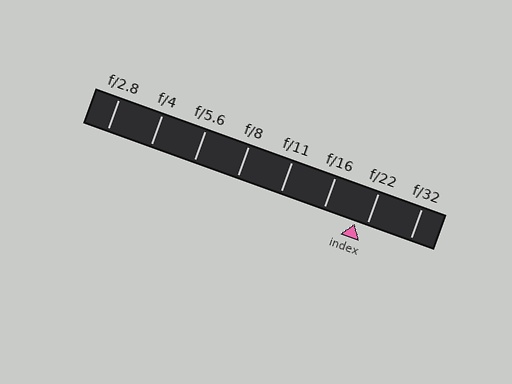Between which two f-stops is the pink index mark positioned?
The index mark is between f/16 and f/22.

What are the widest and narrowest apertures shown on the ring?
The widest aperture shown is f/2.8 and the narrowest is f/32.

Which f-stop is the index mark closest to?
The index mark is closest to f/22.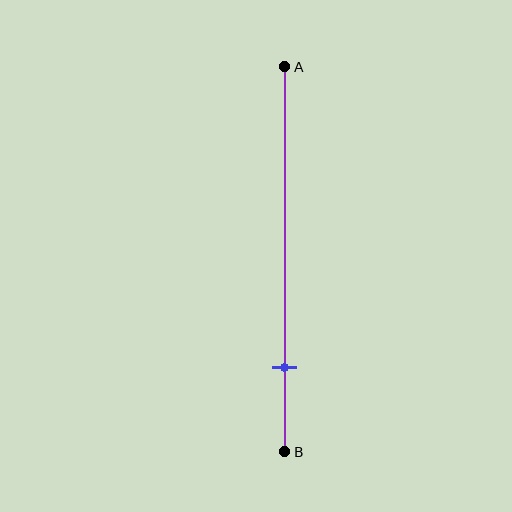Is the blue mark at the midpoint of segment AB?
No, the mark is at about 80% from A, not at the 50% midpoint.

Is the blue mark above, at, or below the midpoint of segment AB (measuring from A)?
The blue mark is below the midpoint of segment AB.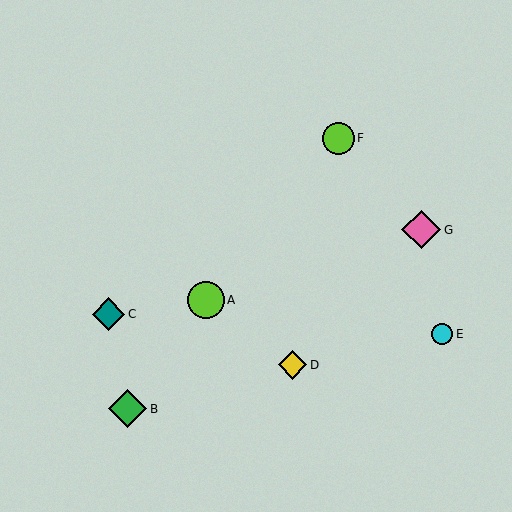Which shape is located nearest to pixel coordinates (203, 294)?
The lime circle (labeled A) at (206, 300) is nearest to that location.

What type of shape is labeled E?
Shape E is a cyan circle.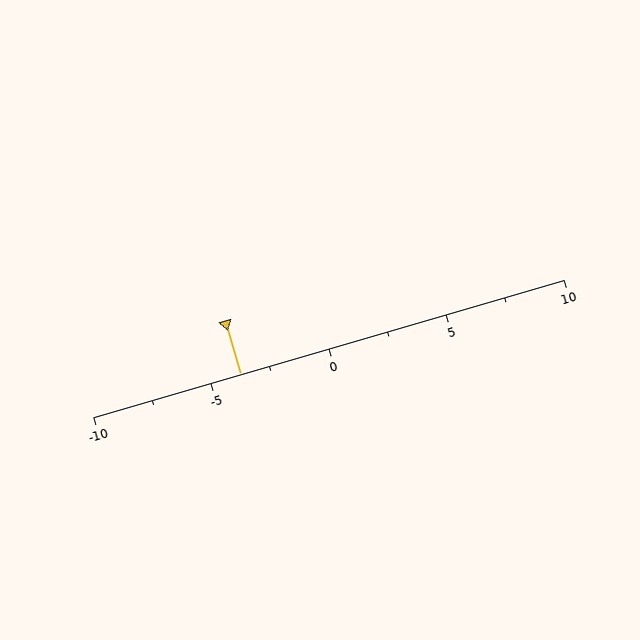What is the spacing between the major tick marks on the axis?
The major ticks are spaced 5 apart.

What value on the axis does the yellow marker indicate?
The marker indicates approximately -3.8.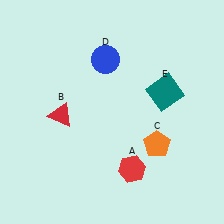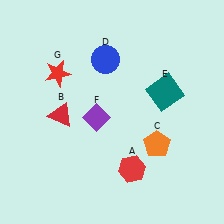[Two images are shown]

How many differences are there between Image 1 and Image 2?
There are 2 differences between the two images.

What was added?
A purple diamond (F), a red star (G) were added in Image 2.